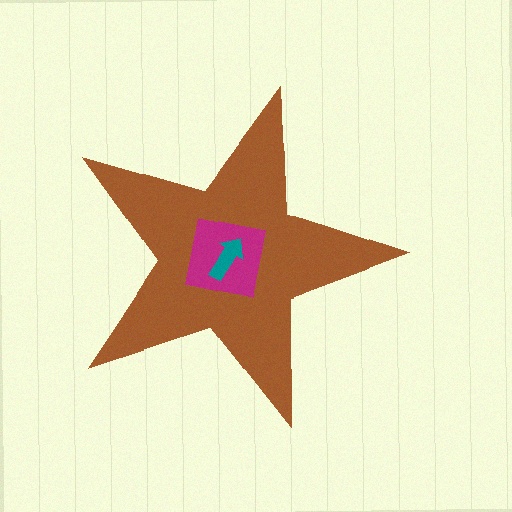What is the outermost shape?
The brown star.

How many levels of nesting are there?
3.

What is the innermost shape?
The teal arrow.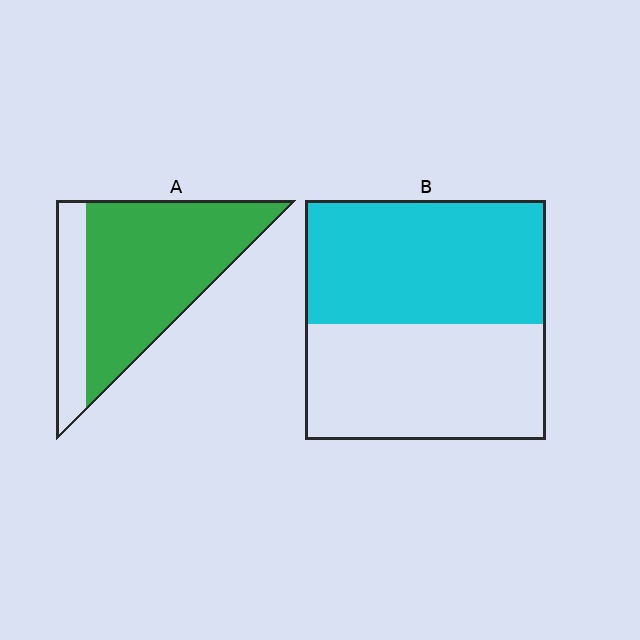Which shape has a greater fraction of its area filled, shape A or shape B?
Shape A.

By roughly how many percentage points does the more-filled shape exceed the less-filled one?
By roughly 25 percentage points (A over B).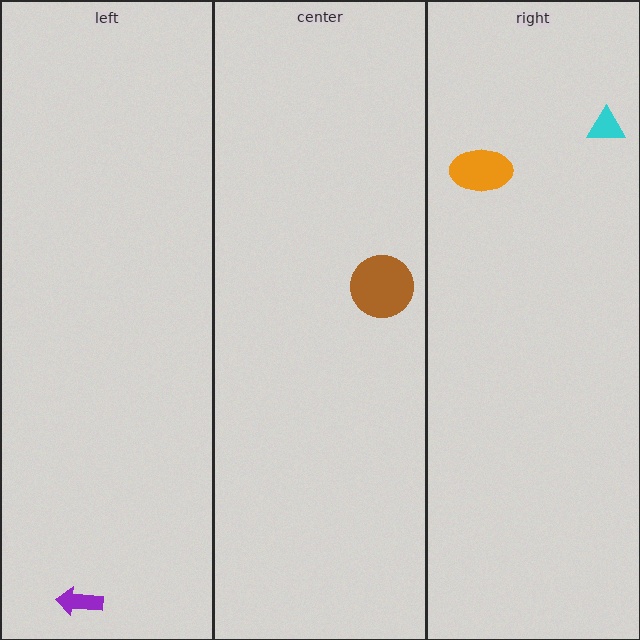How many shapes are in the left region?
1.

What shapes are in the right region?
The cyan triangle, the orange ellipse.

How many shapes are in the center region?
1.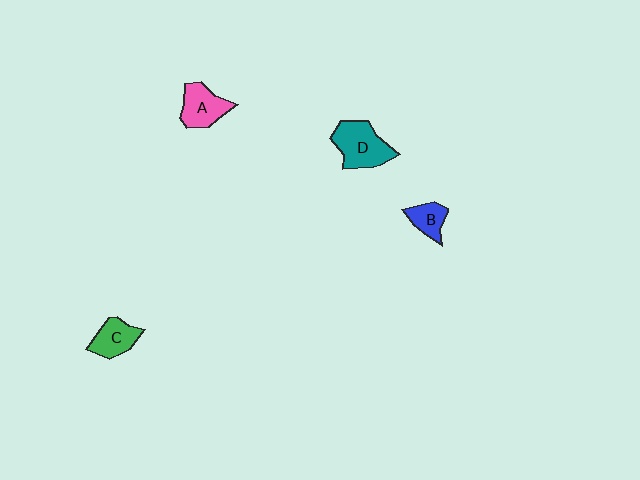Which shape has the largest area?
Shape D (teal).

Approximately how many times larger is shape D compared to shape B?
Approximately 2.0 times.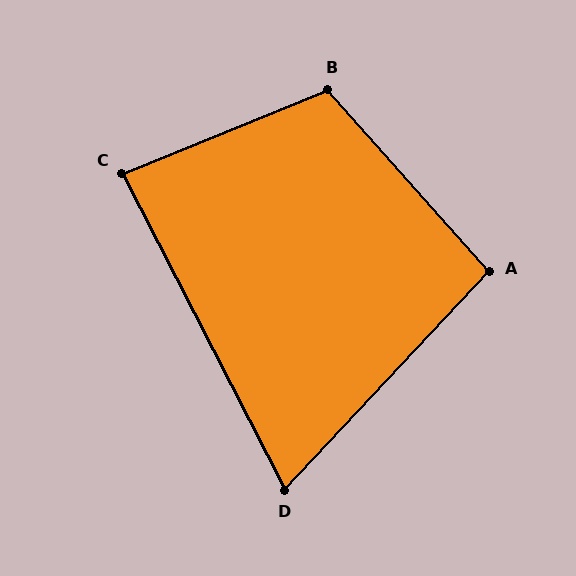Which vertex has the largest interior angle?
B, at approximately 110 degrees.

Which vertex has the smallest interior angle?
D, at approximately 70 degrees.